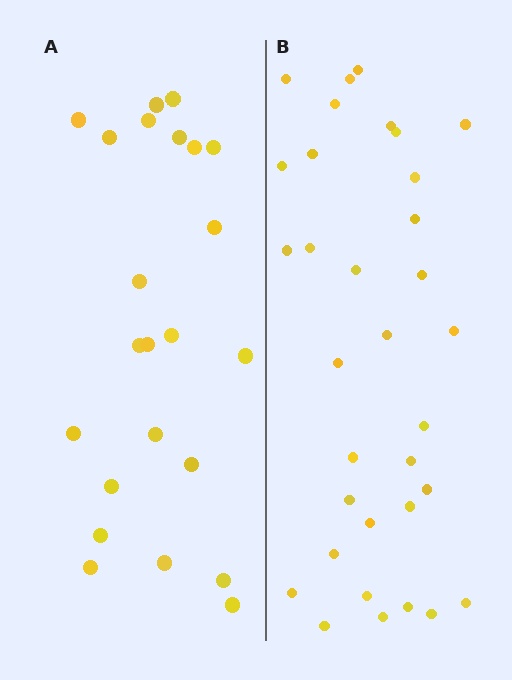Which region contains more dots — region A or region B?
Region B (the right region) has more dots.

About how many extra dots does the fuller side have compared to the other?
Region B has roughly 10 or so more dots than region A.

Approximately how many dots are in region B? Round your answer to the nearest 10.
About 30 dots. (The exact count is 33, which rounds to 30.)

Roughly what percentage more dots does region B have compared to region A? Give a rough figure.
About 45% more.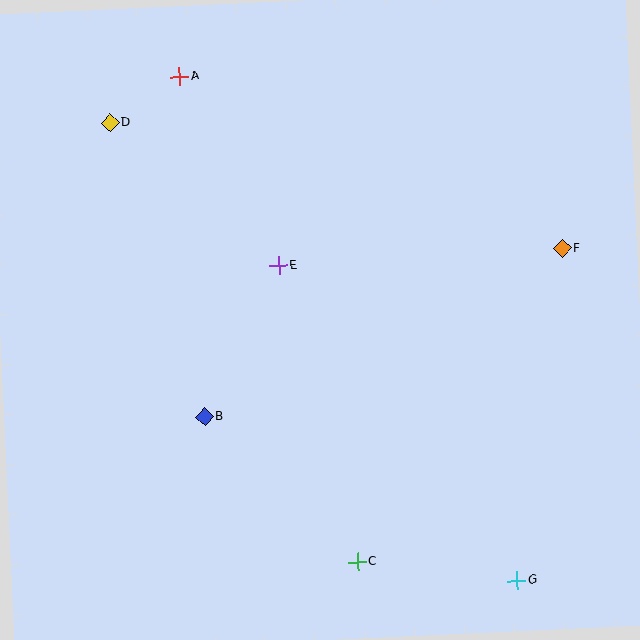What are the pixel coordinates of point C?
Point C is at (358, 562).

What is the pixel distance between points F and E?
The distance between F and E is 284 pixels.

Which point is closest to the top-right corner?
Point F is closest to the top-right corner.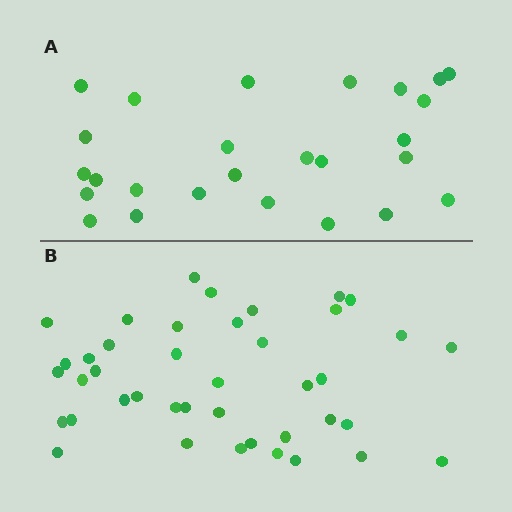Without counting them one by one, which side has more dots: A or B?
Region B (the bottom region) has more dots.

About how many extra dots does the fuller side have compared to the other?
Region B has approximately 15 more dots than region A.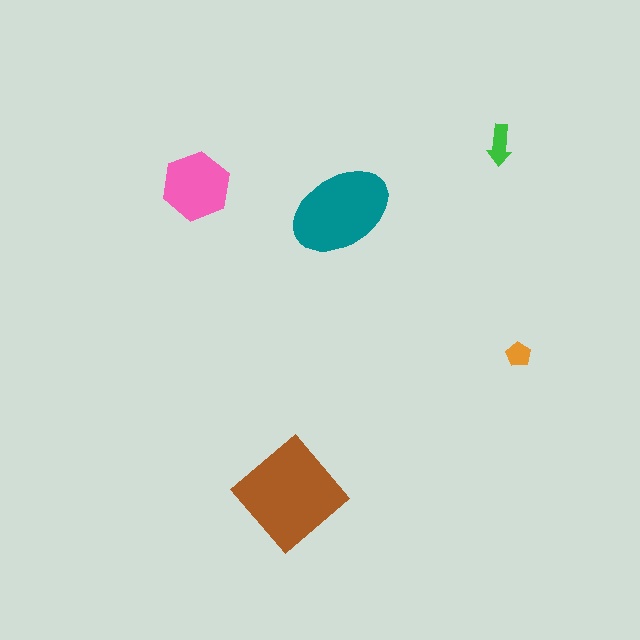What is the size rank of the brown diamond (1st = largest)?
1st.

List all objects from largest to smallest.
The brown diamond, the teal ellipse, the pink hexagon, the green arrow, the orange pentagon.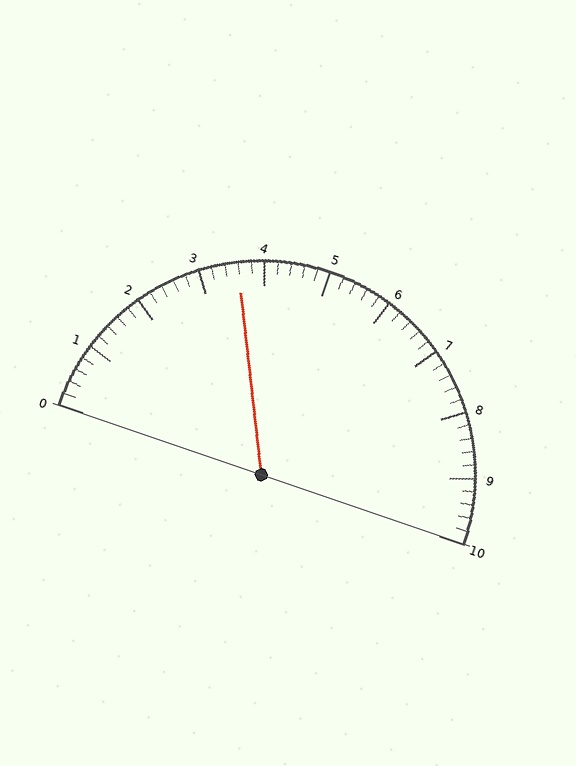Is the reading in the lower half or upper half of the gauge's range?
The reading is in the lower half of the range (0 to 10).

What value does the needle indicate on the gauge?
The needle indicates approximately 3.6.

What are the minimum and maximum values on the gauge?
The gauge ranges from 0 to 10.